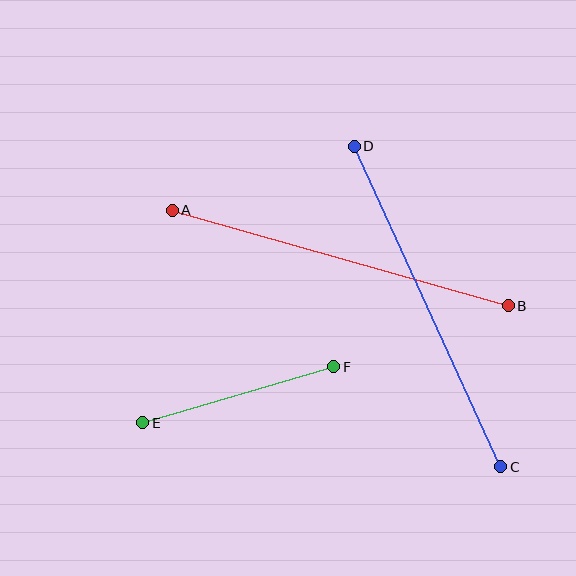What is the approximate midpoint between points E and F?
The midpoint is at approximately (238, 395) pixels.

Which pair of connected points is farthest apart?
Points C and D are farthest apart.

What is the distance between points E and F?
The distance is approximately 199 pixels.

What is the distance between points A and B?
The distance is approximately 350 pixels.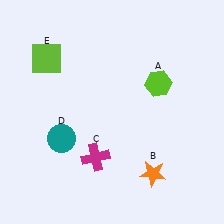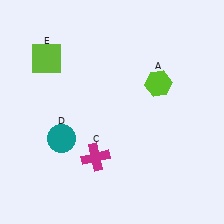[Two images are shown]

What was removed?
The orange star (B) was removed in Image 2.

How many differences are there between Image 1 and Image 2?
There is 1 difference between the two images.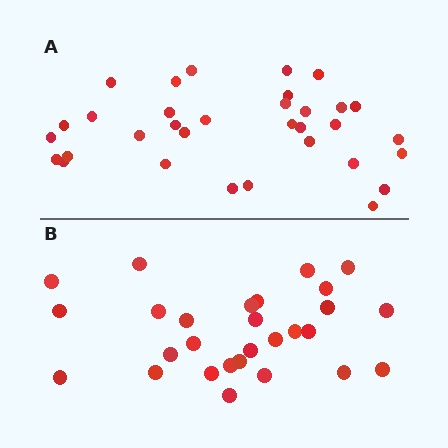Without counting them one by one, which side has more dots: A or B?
Region A (the top region) has more dots.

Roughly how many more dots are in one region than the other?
Region A has about 5 more dots than region B.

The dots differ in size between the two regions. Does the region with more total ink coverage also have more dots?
No. Region B has more total ink coverage because its dots are larger, but region A actually contains more individual dots. Total area can be misleading — the number of items is what matters here.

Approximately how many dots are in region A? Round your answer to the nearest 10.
About 30 dots. (The exact count is 33, which rounds to 30.)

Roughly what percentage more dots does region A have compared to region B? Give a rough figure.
About 20% more.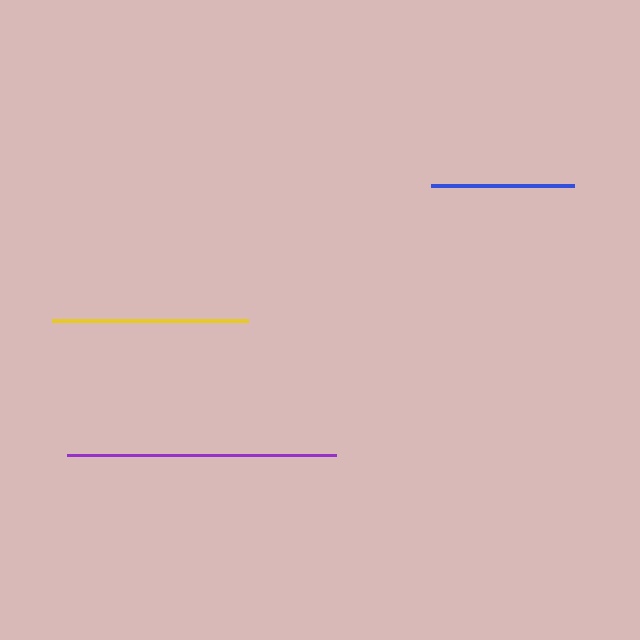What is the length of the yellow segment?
The yellow segment is approximately 196 pixels long.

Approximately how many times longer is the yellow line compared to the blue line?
The yellow line is approximately 1.4 times the length of the blue line.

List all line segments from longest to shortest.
From longest to shortest: purple, yellow, blue.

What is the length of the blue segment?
The blue segment is approximately 142 pixels long.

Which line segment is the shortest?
The blue line is the shortest at approximately 142 pixels.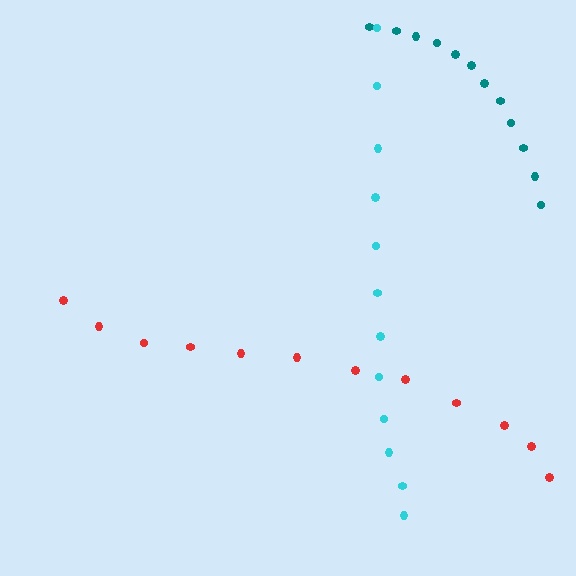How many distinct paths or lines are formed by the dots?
There are 3 distinct paths.